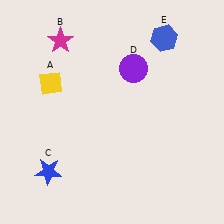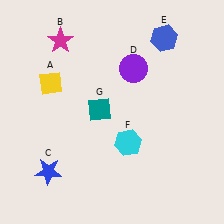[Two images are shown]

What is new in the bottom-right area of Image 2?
A cyan hexagon (F) was added in the bottom-right area of Image 2.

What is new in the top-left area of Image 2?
A teal diamond (G) was added in the top-left area of Image 2.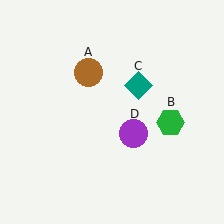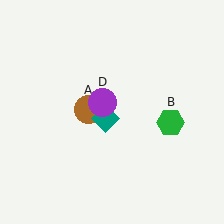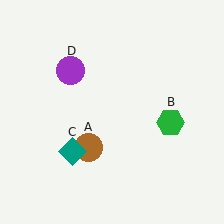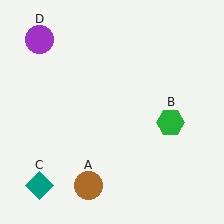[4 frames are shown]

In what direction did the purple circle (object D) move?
The purple circle (object D) moved up and to the left.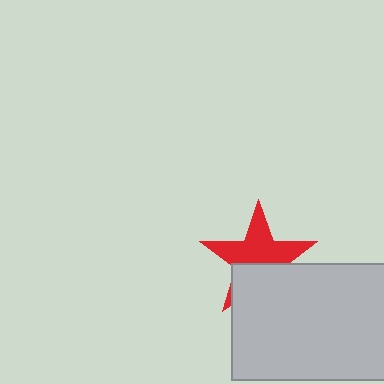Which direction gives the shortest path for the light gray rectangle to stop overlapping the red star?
Moving down gives the shortest separation.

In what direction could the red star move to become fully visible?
The red star could move up. That would shift it out from behind the light gray rectangle entirely.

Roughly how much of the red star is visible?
About half of it is visible (roughly 60%).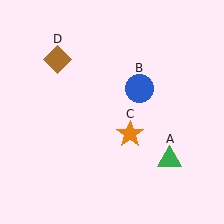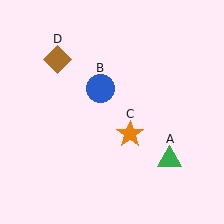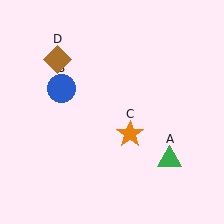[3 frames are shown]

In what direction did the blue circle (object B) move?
The blue circle (object B) moved left.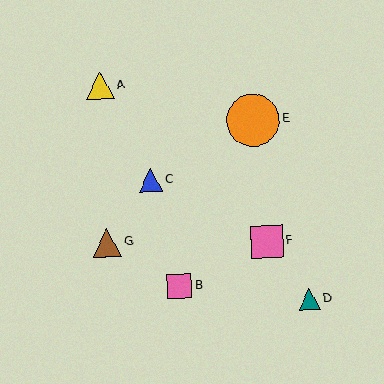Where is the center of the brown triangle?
The center of the brown triangle is at (107, 243).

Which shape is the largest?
The orange circle (labeled E) is the largest.